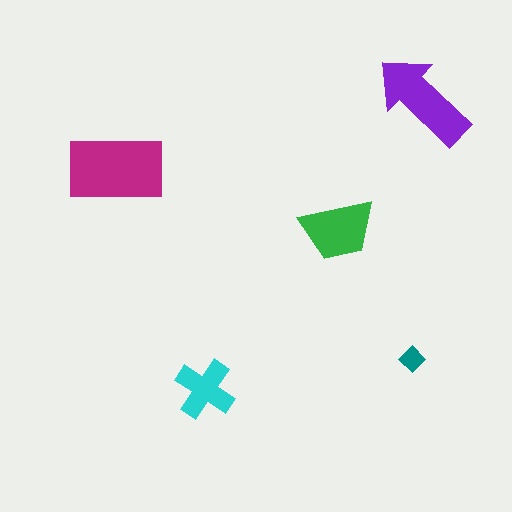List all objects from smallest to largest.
The teal diamond, the cyan cross, the green trapezoid, the purple arrow, the magenta rectangle.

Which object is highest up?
The purple arrow is topmost.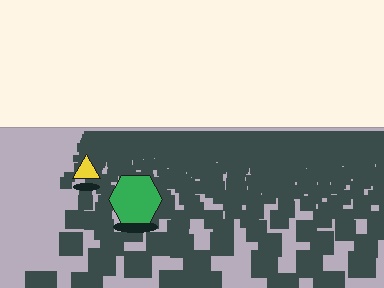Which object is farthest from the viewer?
The yellow triangle is farthest from the viewer. It appears smaller and the ground texture around it is denser.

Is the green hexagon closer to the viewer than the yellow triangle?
Yes. The green hexagon is closer — you can tell from the texture gradient: the ground texture is coarser near it.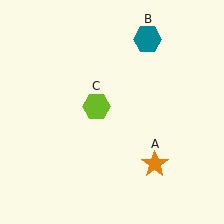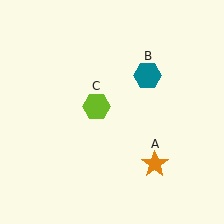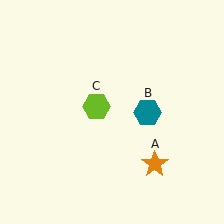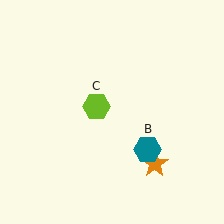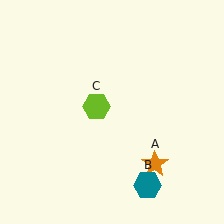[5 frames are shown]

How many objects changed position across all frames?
1 object changed position: teal hexagon (object B).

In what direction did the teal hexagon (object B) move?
The teal hexagon (object B) moved down.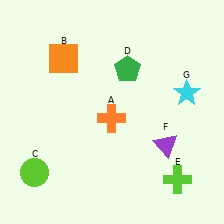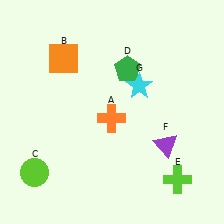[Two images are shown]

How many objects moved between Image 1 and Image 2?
1 object moved between the two images.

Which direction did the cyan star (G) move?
The cyan star (G) moved left.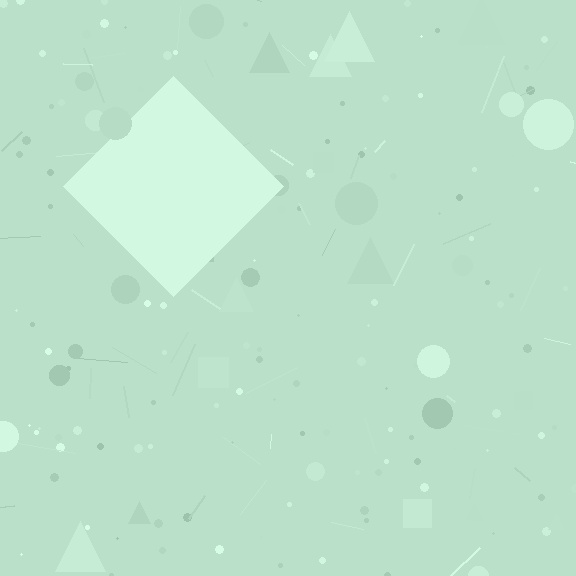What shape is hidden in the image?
A diamond is hidden in the image.